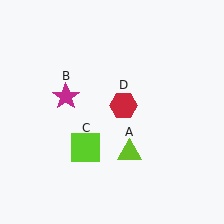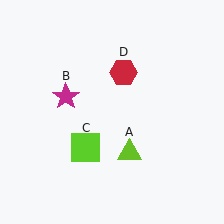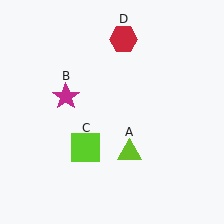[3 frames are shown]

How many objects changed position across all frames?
1 object changed position: red hexagon (object D).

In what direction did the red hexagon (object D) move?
The red hexagon (object D) moved up.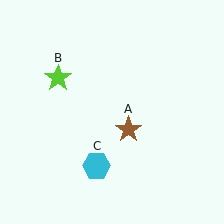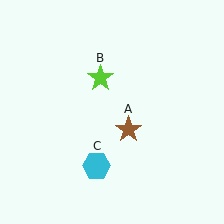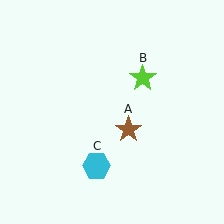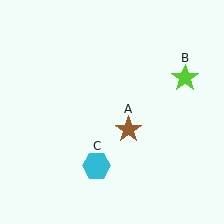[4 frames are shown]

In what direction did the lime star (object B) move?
The lime star (object B) moved right.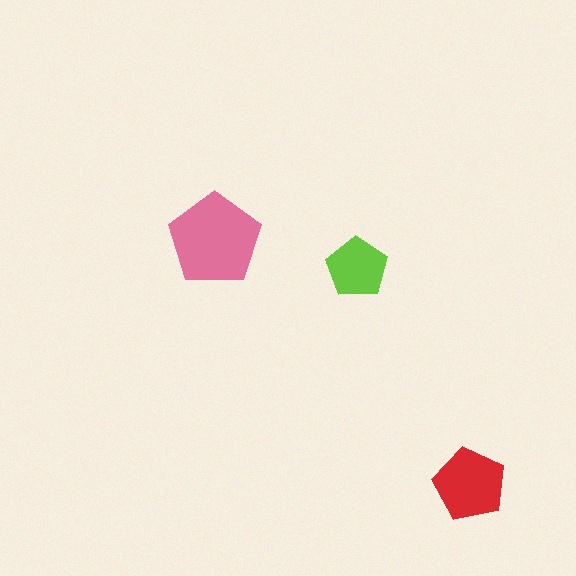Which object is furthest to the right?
The red pentagon is rightmost.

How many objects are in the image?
There are 3 objects in the image.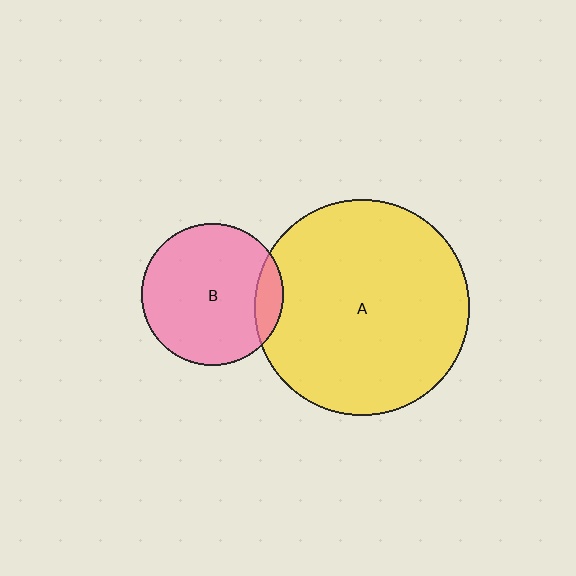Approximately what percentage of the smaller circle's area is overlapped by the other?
Approximately 10%.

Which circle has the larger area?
Circle A (yellow).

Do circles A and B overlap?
Yes.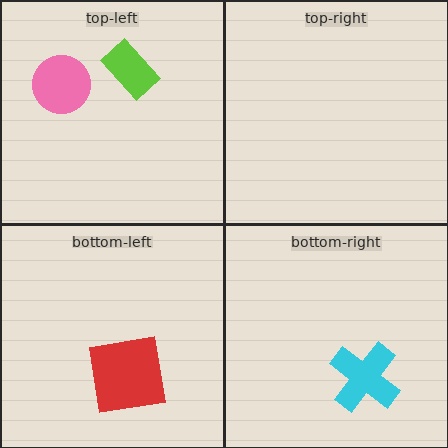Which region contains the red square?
The bottom-left region.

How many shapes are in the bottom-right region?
1.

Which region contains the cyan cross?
The bottom-right region.